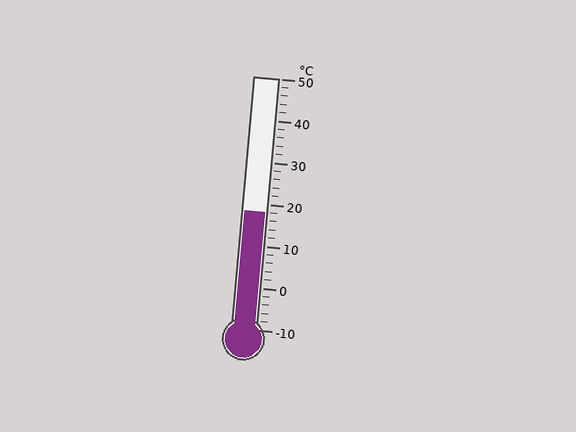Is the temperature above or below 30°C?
The temperature is below 30°C.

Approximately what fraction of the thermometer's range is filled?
The thermometer is filled to approximately 45% of its range.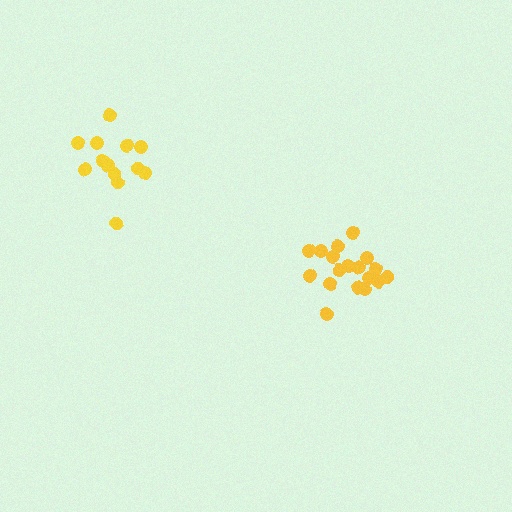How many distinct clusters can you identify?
There are 2 distinct clusters.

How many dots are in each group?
Group 1: 18 dots, Group 2: 13 dots (31 total).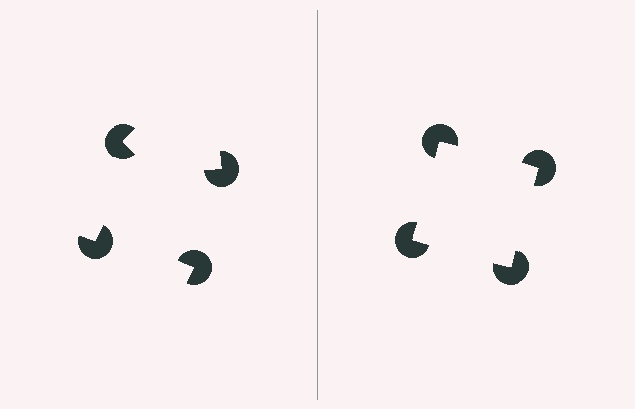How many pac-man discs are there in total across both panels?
8 — 4 on each side.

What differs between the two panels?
The pac-man discs are positioned identically on both sides; only the wedge orientations differ. On the right they align to a square; on the left they are misaligned.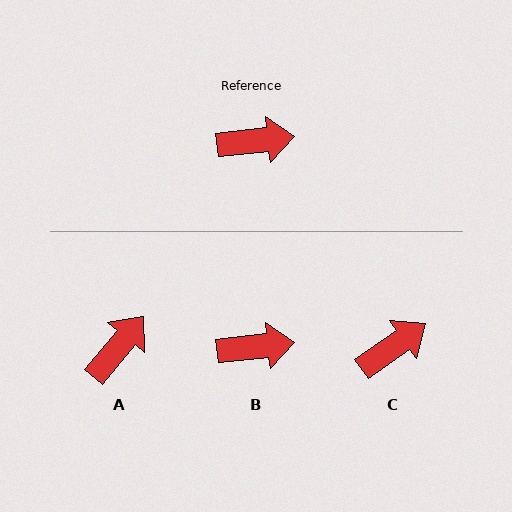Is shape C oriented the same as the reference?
No, it is off by about 29 degrees.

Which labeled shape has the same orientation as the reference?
B.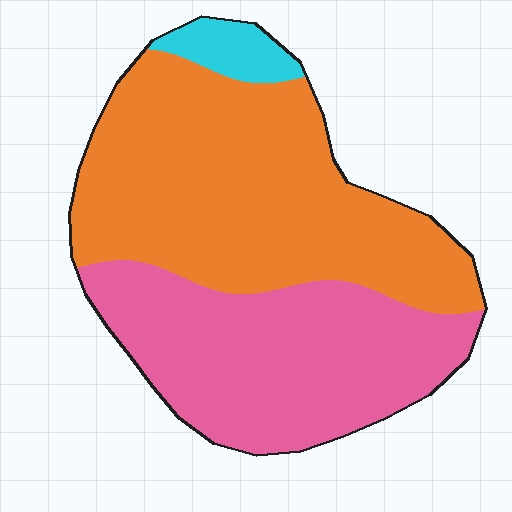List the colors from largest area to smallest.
From largest to smallest: orange, pink, cyan.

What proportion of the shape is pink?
Pink takes up about two fifths (2/5) of the shape.